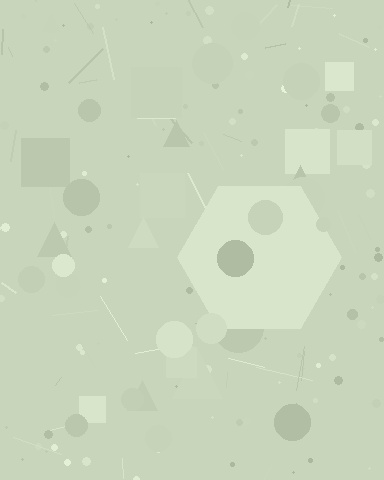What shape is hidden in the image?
A hexagon is hidden in the image.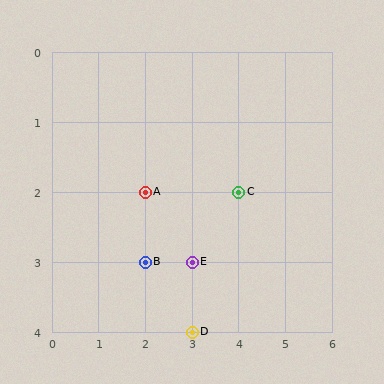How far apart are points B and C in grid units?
Points B and C are 2 columns and 1 row apart (about 2.2 grid units diagonally).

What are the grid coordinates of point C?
Point C is at grid coordinates (4, 2).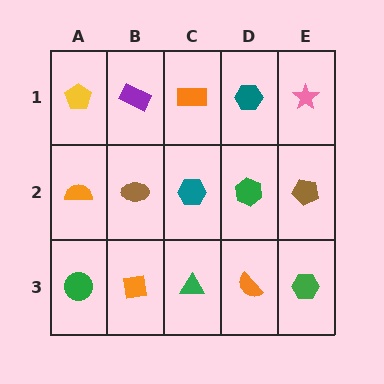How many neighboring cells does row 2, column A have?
3.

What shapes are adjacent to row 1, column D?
A green hexagon (row 2, column D), an orange rectangle (row 1, column C), a pink star (row 1, column E).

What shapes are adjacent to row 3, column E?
A brown pentagon (row 2, column E), an orange semicircle (row 3, column D).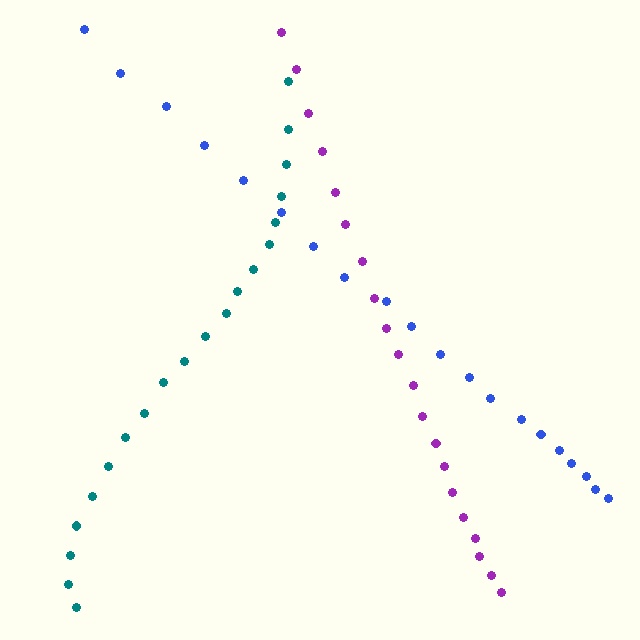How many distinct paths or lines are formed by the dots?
There are 3 distinct paths.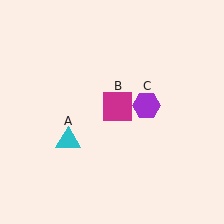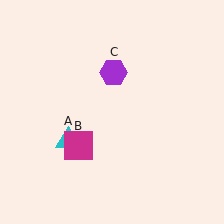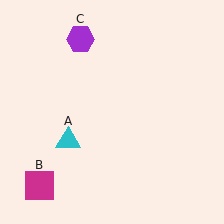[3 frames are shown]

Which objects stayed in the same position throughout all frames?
Cyan triangle (object A) remained stationary.